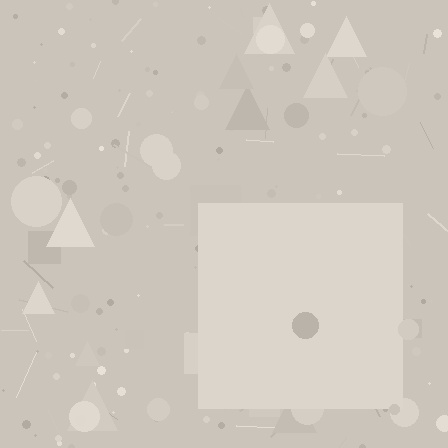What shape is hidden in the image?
A square is hidden in the image.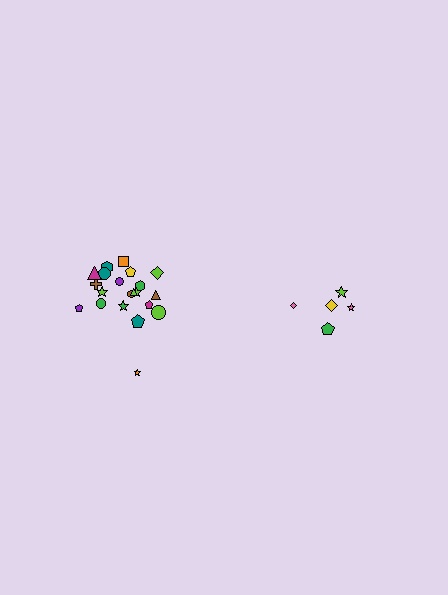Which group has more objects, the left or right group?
The left group.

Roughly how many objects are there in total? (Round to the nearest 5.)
Roughly 25 objects in total.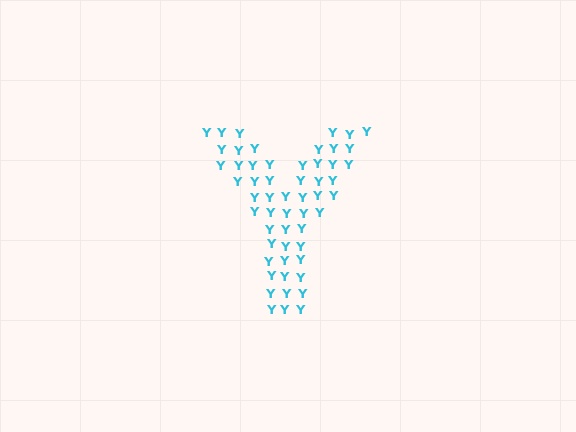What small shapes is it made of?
It is made of small letter Y's.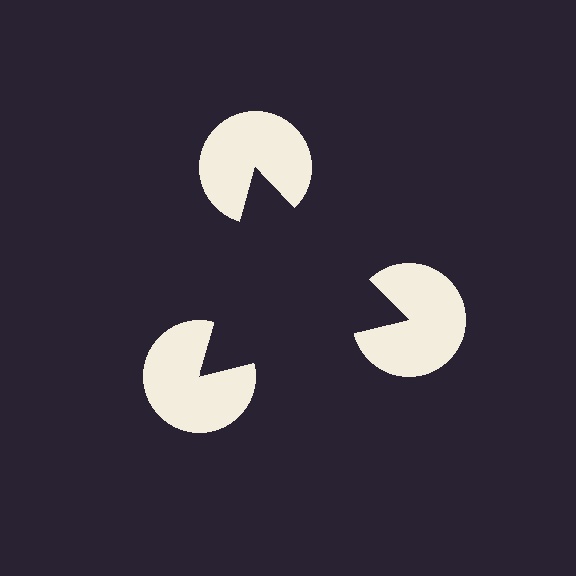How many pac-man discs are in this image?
There are 3 — one at each vertex of the illusory triangle.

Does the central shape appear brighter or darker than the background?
It typically appears slightly darker than the background, even though no actual brightness change is drawn.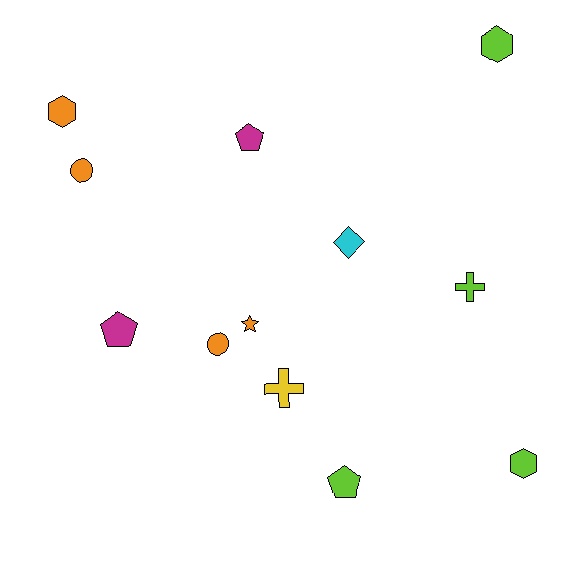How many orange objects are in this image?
There are 4 orange objects.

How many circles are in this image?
There are 2 circles.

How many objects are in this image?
There are 12 objects.